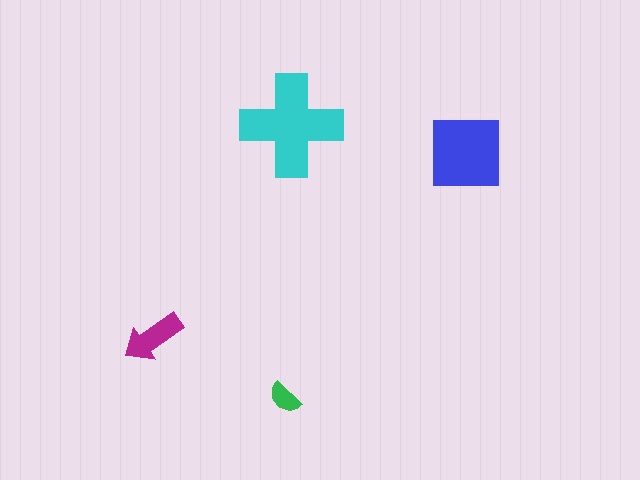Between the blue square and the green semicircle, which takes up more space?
The blue square.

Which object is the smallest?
The green semicircle.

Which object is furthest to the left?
The magenta arrow is leftmost.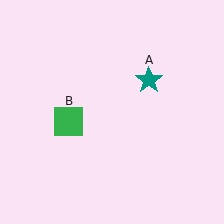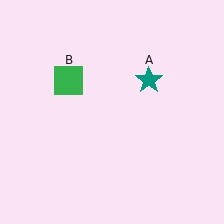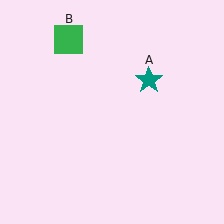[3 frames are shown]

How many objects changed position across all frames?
1 object changed position: green square (object B).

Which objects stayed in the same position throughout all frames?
Teal star (object A) remained stationary.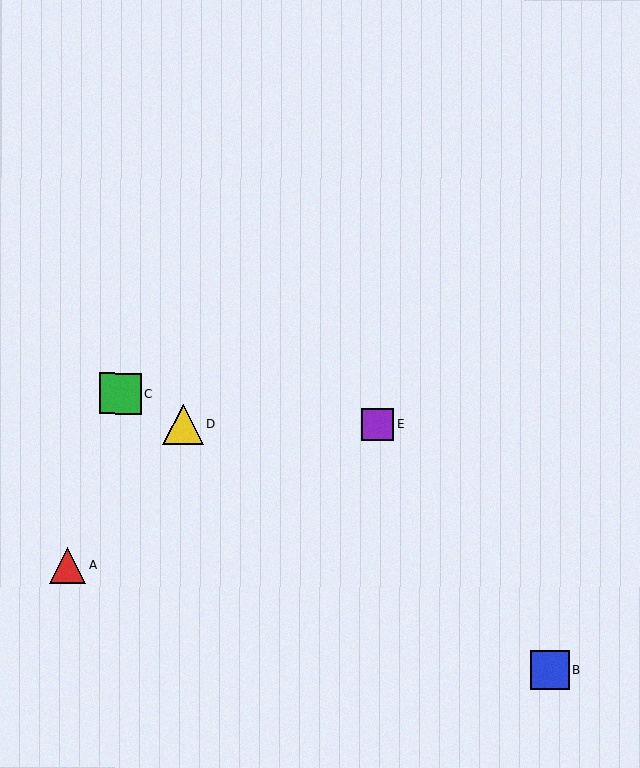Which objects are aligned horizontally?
Objects D, E are aligned horizontally.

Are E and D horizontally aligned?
Yes, both are at y≈424.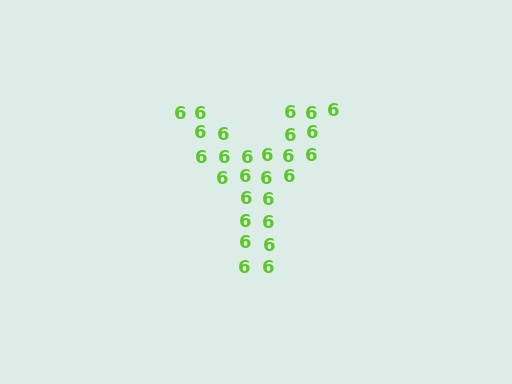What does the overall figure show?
The overall figure shows the letter Y.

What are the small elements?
The small elements are digit 6's.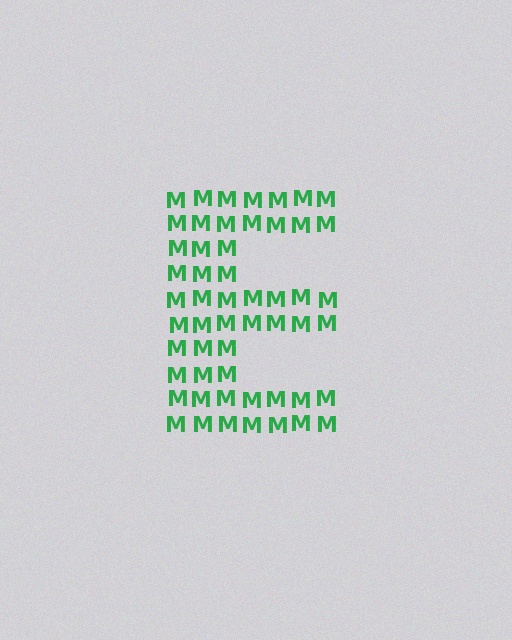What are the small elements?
The small elements are letter M's.